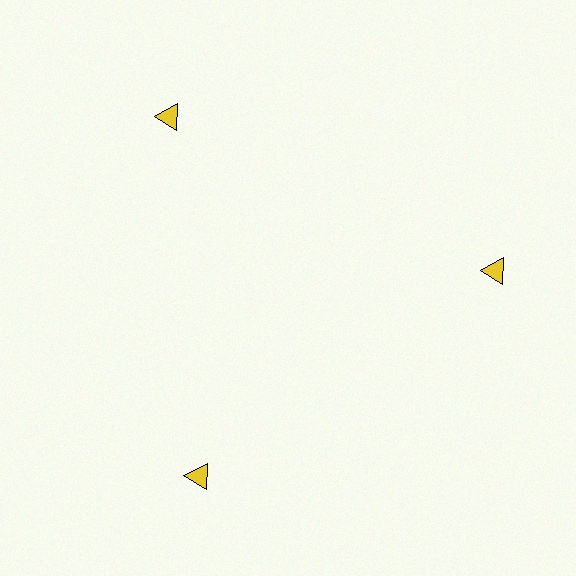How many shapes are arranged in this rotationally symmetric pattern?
There are 3 shapes, arranged in 3 groups of 1.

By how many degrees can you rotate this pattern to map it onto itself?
The pattern maps onto itself every 120 degrees of rotation.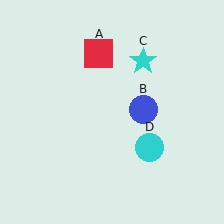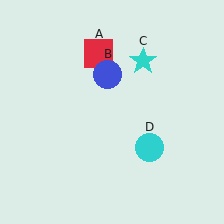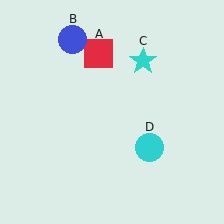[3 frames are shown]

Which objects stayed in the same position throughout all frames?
Red square (object A) and cyan star (object C) and cyan circle (object D) remained stationary.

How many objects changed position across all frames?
1 object changed position: blue circle (object B).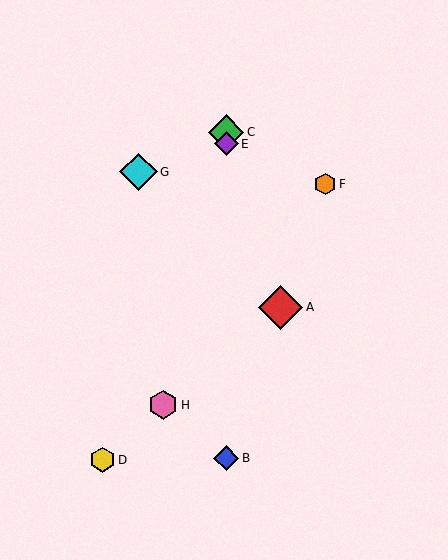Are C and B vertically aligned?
Yes, both are at x≈226.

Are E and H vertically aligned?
No, E is at x≈226 and H is at x≈163.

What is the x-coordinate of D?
Object D is at x≈102.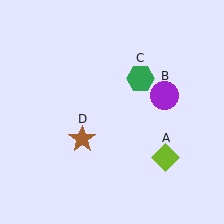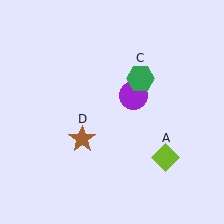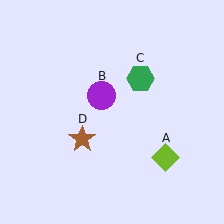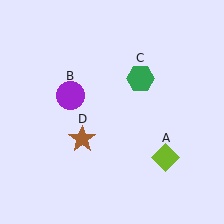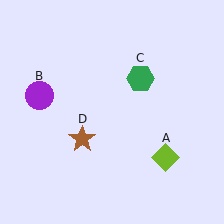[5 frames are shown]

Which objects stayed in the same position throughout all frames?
Lime diamond (object A) and green hexagon (object C) and brown star (object D) remained stationary.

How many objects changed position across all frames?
1 object changed position: purple circle (object B).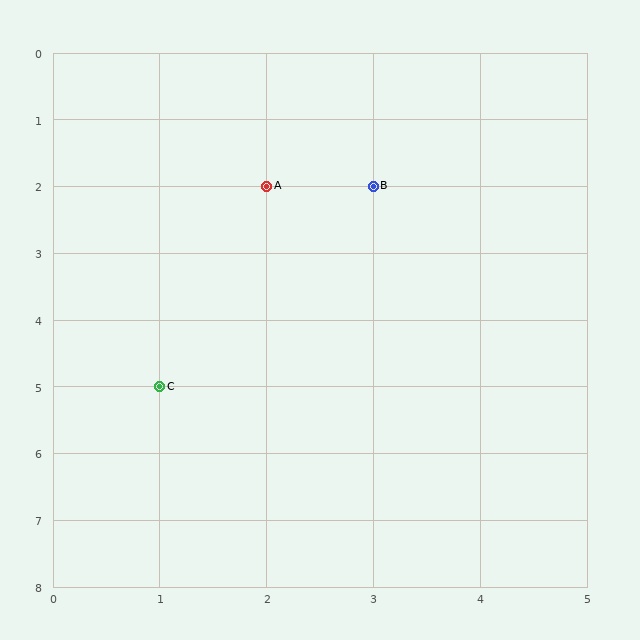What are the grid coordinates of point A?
Point A is at grid coordinates (2, 2).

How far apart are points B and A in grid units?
Points B and A are 1 column apart.